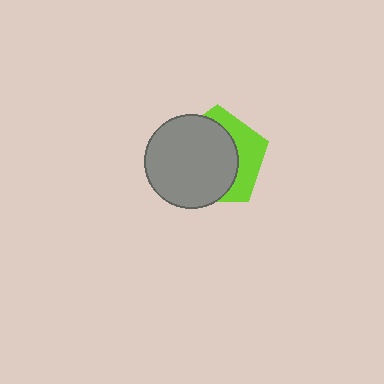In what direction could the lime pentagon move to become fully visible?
The lime pentagon could move toward the upper-right. That would shift it out from behind the gray circle entirely.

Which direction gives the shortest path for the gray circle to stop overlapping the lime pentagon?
Moving toward the lower-left gives the shortest separation.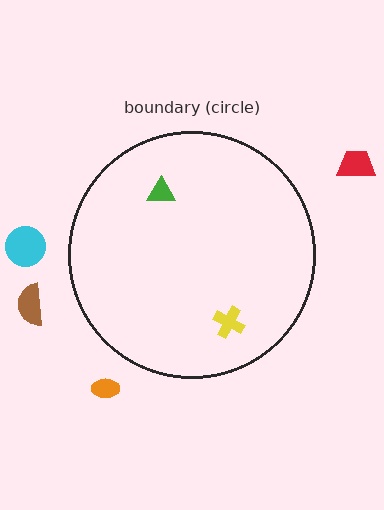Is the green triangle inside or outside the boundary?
Inside.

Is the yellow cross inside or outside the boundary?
Inside.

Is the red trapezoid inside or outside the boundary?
Outside.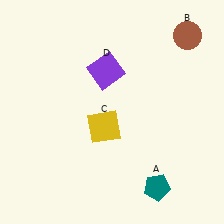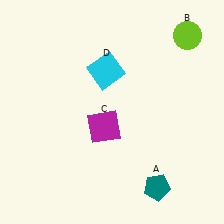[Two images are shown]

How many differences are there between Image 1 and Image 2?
There are 3 differences between the two images.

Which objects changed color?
B changed from brown to lime. C changed from yellow to magenta. D changed from purple to cyan.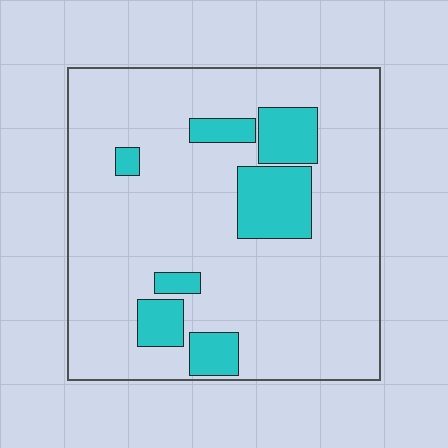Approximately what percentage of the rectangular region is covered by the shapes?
Approximately 15%.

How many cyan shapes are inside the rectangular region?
7.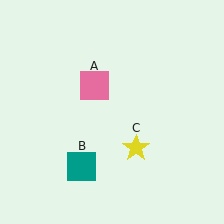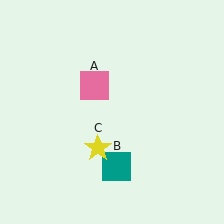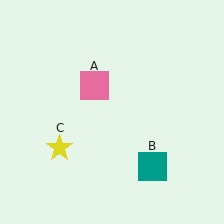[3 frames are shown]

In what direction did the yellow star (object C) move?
The yellow star (object C) moved left.